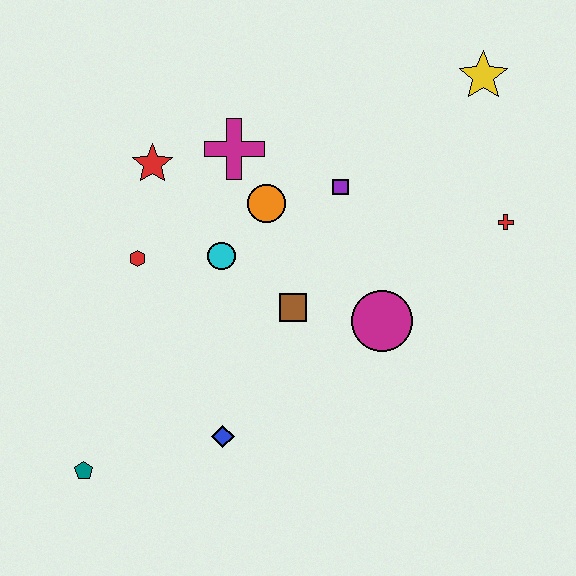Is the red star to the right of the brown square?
No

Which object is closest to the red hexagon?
The cyan circle is closest to the red hexagon.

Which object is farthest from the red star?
The red cross is farthest from the red star.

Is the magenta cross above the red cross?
Yes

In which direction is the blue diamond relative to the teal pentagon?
The blue diamond is to the right of the teal pentagon.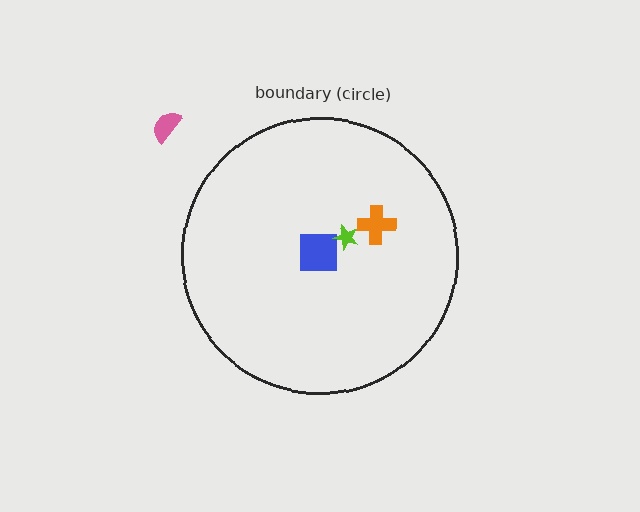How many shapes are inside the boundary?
3 inside, 1 outside.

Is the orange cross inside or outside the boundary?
Inside.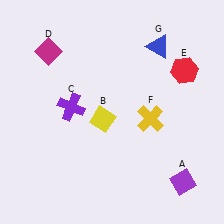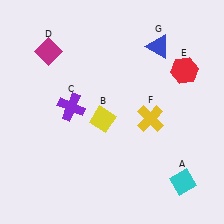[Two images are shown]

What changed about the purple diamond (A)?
In Image 1, A is purple. In Image 2, it changed to cyan.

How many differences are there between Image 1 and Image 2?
There is 1 difference between the two images.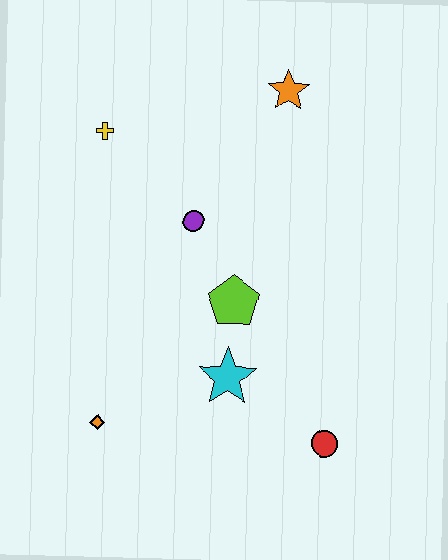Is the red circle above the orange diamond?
No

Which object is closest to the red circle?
The cyan star is closest to the red circle.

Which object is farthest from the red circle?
The yellow cross is farthest from the red circle.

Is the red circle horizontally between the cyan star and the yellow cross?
No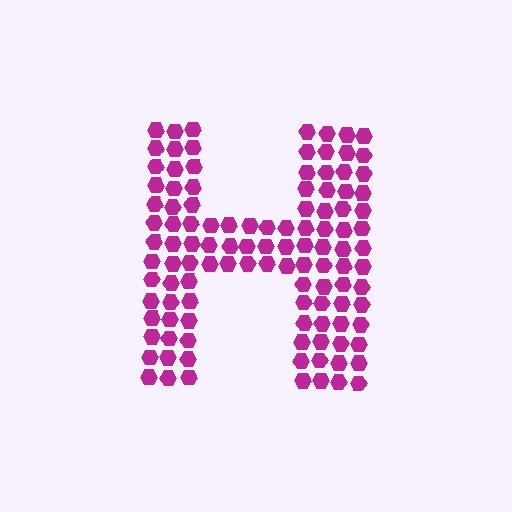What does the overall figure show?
The overall figure shows the letter H.